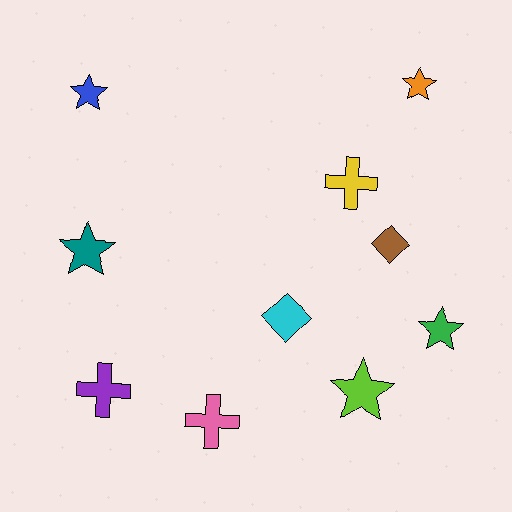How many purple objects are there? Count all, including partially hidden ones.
There is 1 purple object.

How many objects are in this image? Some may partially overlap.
There are 10 objects.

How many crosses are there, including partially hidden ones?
There are 3 crosses.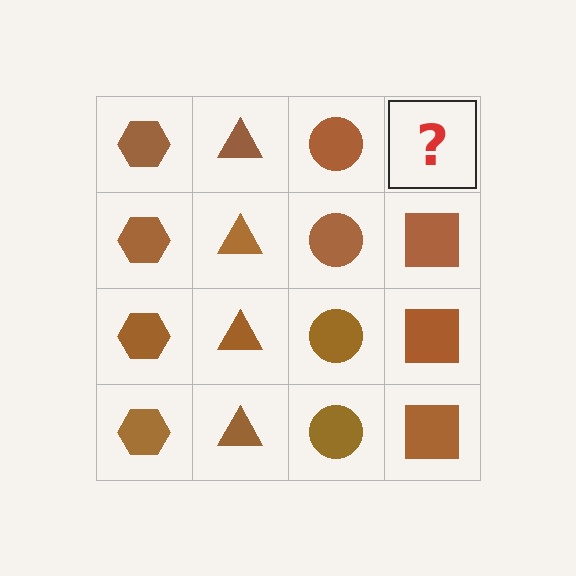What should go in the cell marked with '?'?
The missing cell should contain a brown square.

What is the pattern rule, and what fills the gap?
The rule is that each column has a consistent shape. The gap should be filled with a brown square.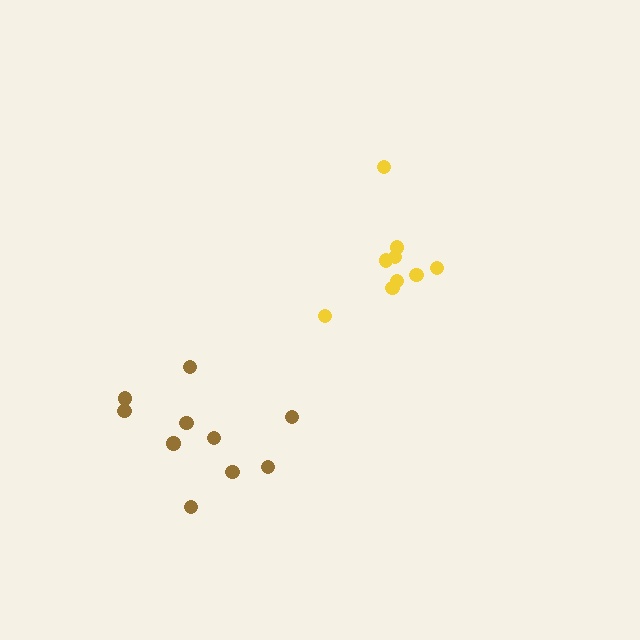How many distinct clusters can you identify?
There are 2 distinct clusters.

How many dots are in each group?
Group 1: 9 dots, Group 2: 10 dots (19 total).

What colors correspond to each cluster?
The clusters are colored: yellow, brown.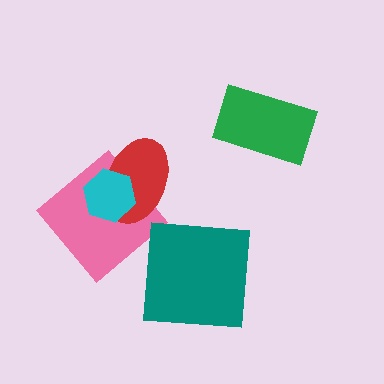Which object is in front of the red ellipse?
The cyan hexagon is in front of the red ellipse.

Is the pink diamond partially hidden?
Yes, it is partially covered by another shape.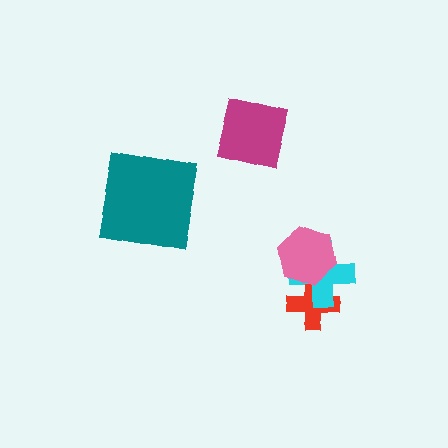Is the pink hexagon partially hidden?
No, no other shape covers it.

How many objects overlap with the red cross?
2 objects overlap with the red cross.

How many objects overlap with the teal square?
0 objects overlap with the teal square.